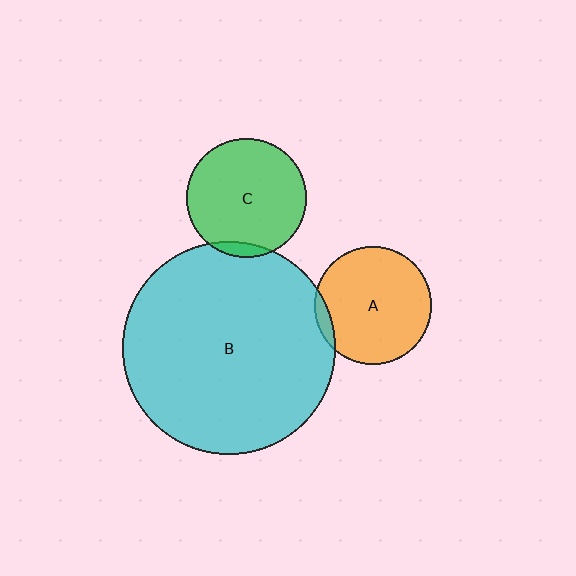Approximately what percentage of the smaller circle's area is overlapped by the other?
Approximately 5%.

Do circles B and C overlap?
Yes.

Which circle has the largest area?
Circle B (cyan).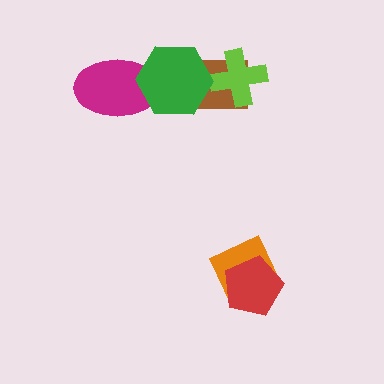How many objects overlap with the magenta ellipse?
1 object overlaps with the magenta ellipse.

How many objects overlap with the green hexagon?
2 objects overlap with the green hexagon.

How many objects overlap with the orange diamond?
1 object overlaps with the orange diamond.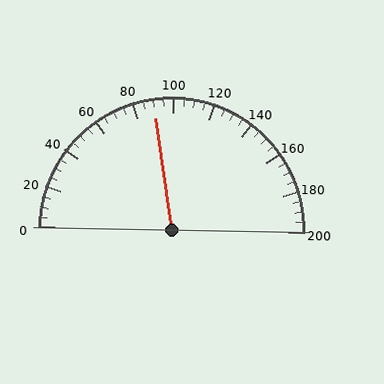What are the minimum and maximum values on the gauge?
The gauge ranges from 0 to 200.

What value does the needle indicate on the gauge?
The needle indicates approximately 90.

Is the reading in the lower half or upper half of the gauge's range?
The reading is in the lower half of the range (0 to 200).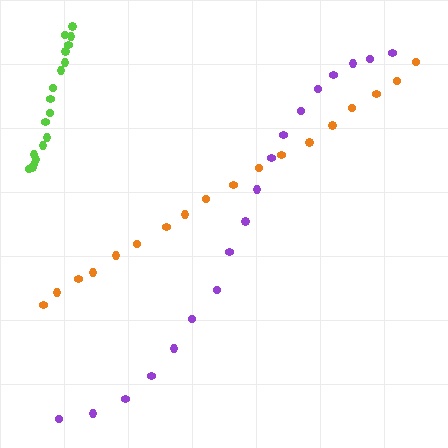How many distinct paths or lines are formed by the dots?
There are 3 distinct paths.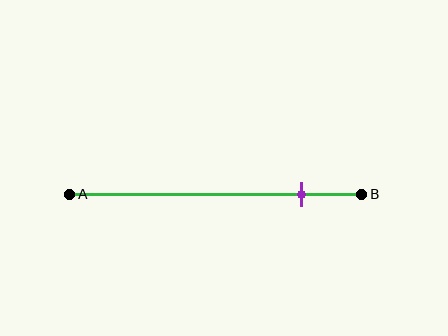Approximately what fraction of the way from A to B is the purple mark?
The purple mark is approximately 80% of the way from A to B.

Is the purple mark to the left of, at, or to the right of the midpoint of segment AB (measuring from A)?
The purple mark is to the right of the midpoint of segment AB.